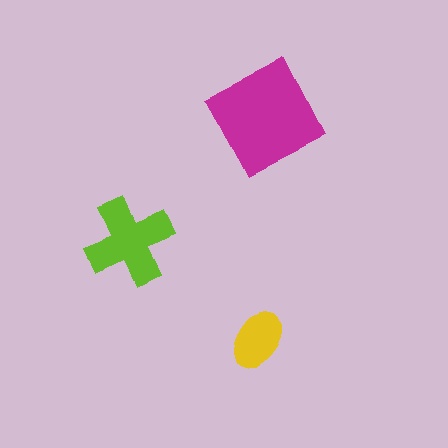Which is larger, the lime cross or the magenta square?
The magenta square.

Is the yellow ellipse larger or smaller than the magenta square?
Smaller.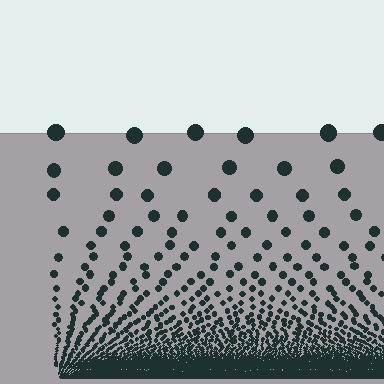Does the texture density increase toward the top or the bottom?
Density increases toward the bottom.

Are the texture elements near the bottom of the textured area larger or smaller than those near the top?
Smaller. The gradient is inverted — elements near the bottom are smaller and denser.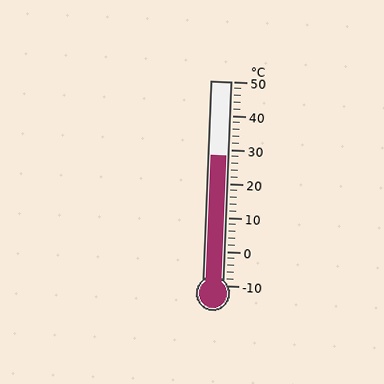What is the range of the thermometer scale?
The thermometer scale ranges from -10°C to 50°C.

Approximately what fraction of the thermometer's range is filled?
The thermometer is filled to approximately 65% of its range.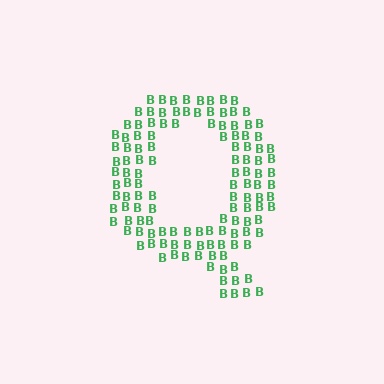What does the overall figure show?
The overall figure shows the letter Q.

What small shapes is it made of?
It is made of small letter B's.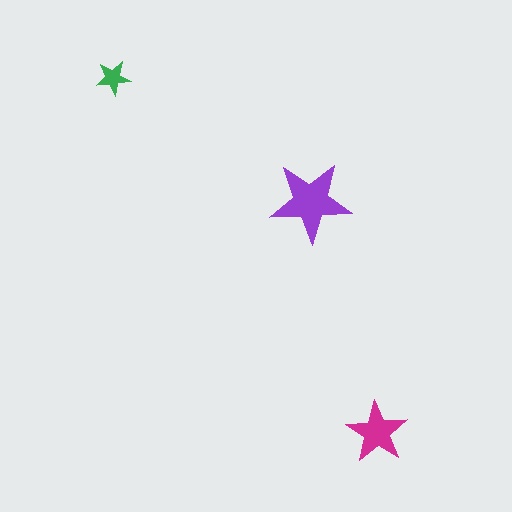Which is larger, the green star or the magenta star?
The magenta one.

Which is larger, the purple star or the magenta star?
The purple one.